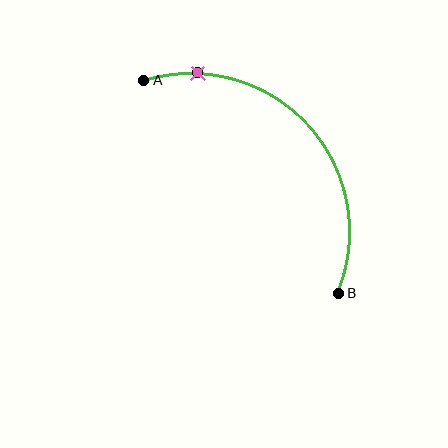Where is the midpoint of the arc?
The arc midpoint is the point on the curve farthest from the straight line joining A and B. It sits above and to the right of that line.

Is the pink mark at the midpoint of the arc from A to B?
No. The pink mark lies on the arc but is closer to endpoint A. The arc midpoint would be at the point on the curve equidistant along the arc from both A and B.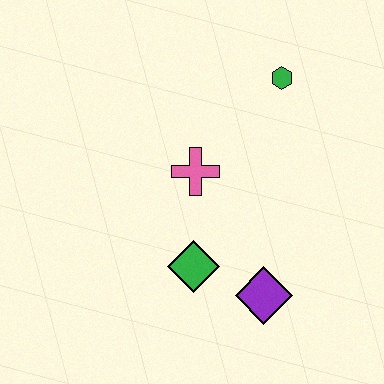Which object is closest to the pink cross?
The green diamond is closest to the pink cross.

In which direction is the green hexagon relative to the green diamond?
The green hexagon is above the green diamond.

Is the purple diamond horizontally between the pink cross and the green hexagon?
Yes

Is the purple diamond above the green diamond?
No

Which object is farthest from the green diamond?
The green hexagon is farthest from the green diamond.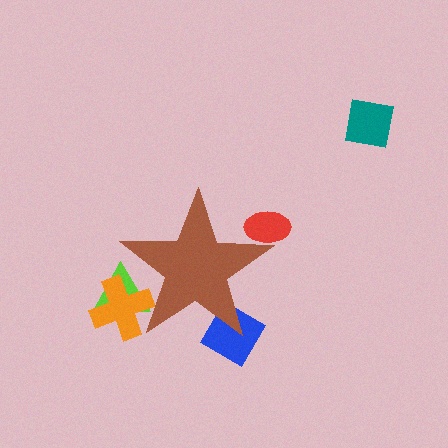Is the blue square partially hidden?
Yes, the blue square is partially hidden behind the brown star.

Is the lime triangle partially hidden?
Yes, the lime triangle is partially hidden behind the brown star.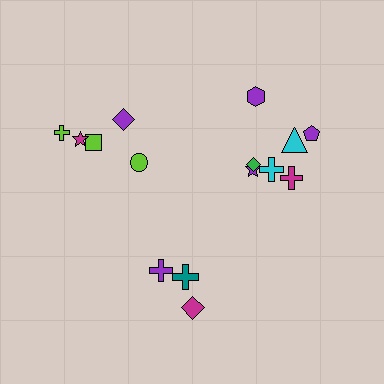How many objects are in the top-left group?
There are 5 objects.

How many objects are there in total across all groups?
There are 15 objects.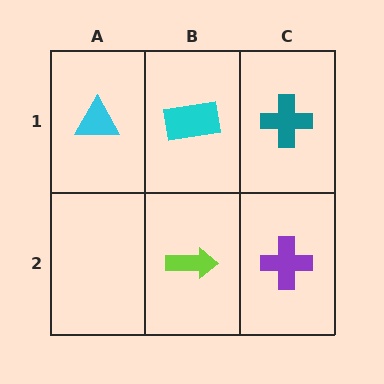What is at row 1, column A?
A cyan triangle.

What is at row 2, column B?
A lime arrow.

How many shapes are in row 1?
3 shapes.